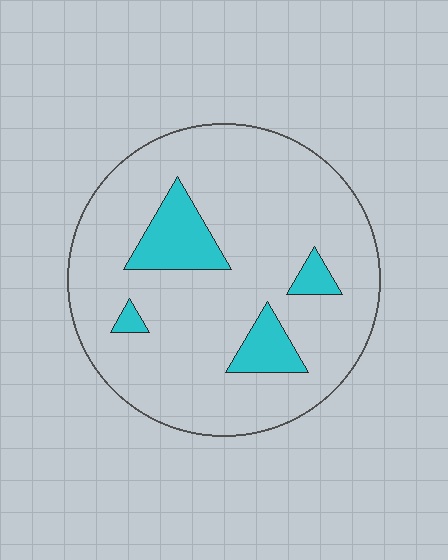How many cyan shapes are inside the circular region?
4.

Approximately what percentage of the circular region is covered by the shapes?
Approximately 15%.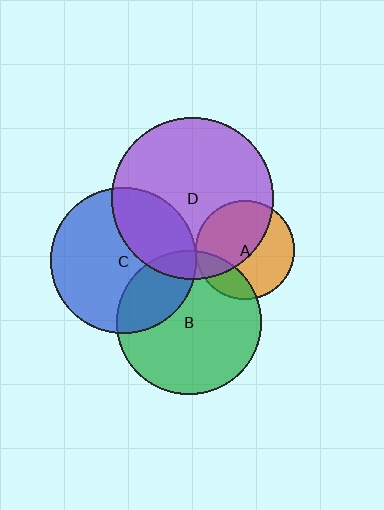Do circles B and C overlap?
Yes.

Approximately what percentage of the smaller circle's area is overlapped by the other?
Approximately 25%.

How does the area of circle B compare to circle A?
Approximately 2.1 times.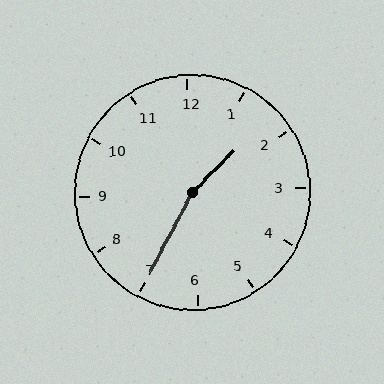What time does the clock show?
1:35.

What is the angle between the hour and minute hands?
Approximately 162 degrees.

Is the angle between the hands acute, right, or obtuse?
It is obtuse.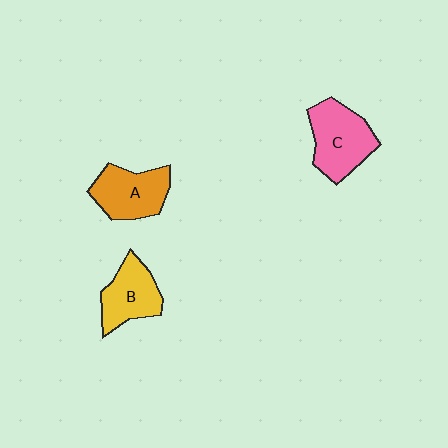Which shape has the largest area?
Shape C (pink).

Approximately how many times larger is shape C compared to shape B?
Approximately 1.3 times.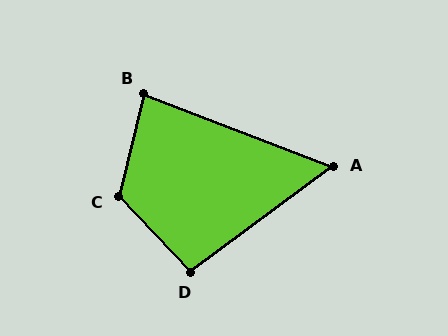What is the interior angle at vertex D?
Approximately 97 degrees (obtuse).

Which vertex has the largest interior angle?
C, at approximately 123 degrees.